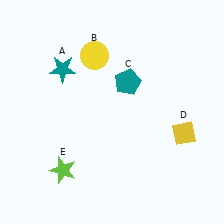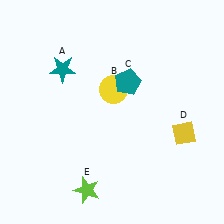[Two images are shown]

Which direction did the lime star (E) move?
The lime star (E) moved right.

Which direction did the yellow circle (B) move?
The yellow circle (B) moved down.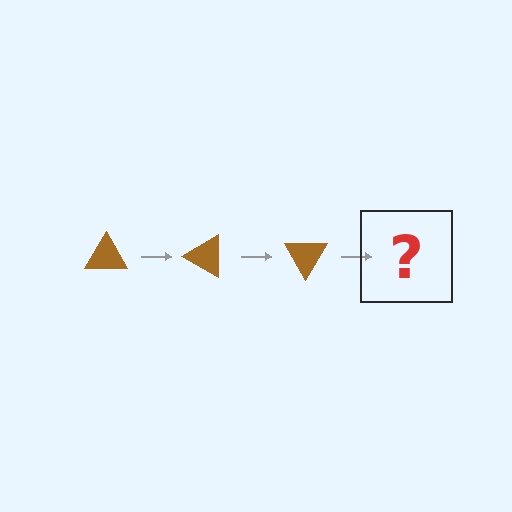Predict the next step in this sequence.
The next step is a brown triangle rotated 90 degrees.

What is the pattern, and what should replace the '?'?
The pattern is that the triangle rotates 30 degrees each step. The '?' should be a brown triangle rotated 90 degrees.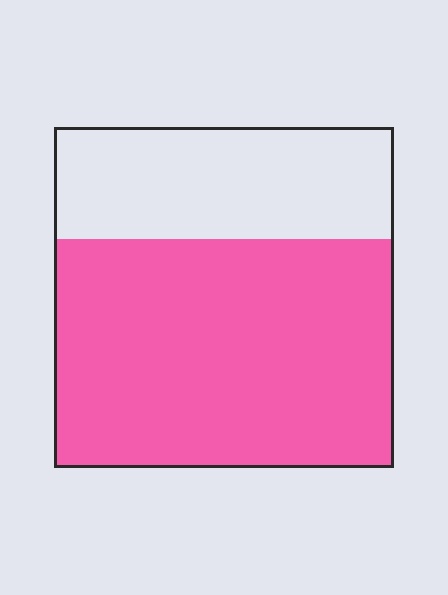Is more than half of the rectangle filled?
Yes.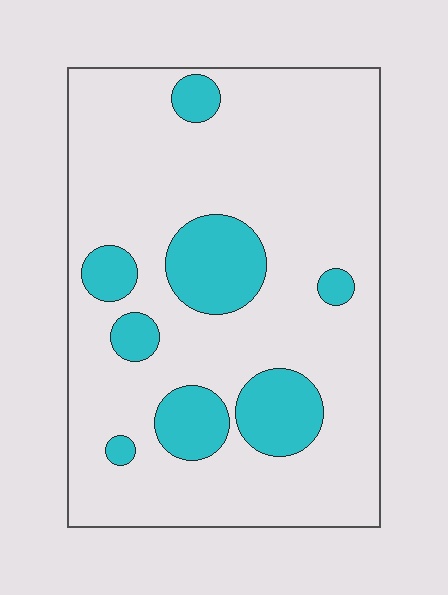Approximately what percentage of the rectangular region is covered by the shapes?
Approximately 20%.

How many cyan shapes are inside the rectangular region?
8.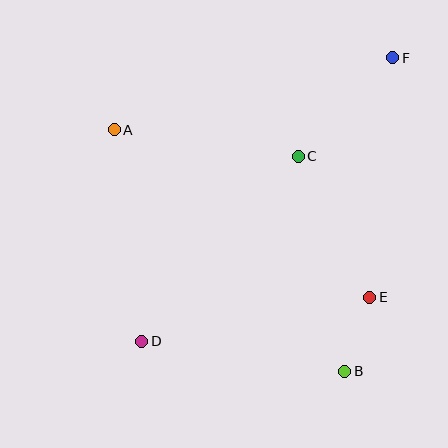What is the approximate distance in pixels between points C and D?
The distance between C and D is approximately 242 pixels.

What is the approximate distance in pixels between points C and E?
The distance between C and E is approximately 158 pixels.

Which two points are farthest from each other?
Points D and F are farthest from each other.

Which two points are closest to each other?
Points B and E are closest to each other.